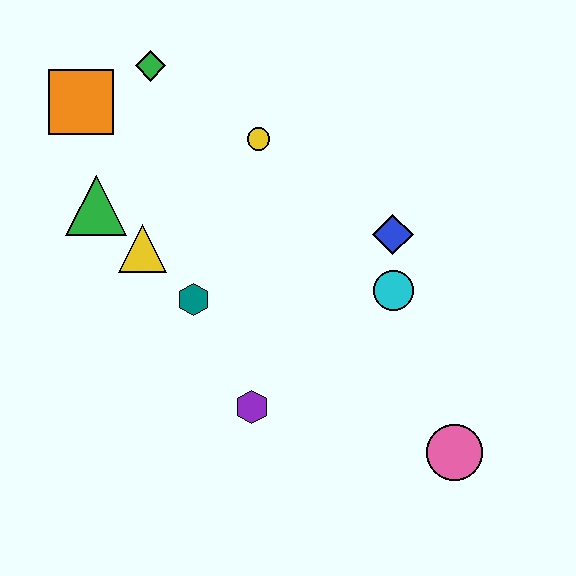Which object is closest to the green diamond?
The orange square is closest to the green diamond.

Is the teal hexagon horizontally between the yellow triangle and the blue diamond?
Yes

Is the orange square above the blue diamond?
Yes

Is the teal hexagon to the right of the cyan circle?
No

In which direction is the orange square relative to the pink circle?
The orange square is to the left of the pink circle.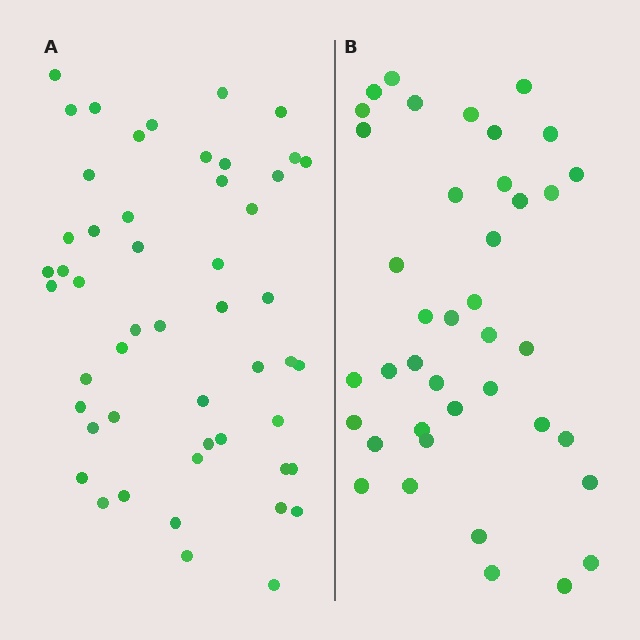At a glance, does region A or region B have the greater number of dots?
Region A (the left region) has more dots.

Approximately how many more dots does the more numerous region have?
Region A has roughly 12 or so more dots than region B.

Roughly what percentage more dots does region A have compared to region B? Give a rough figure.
About 30% more.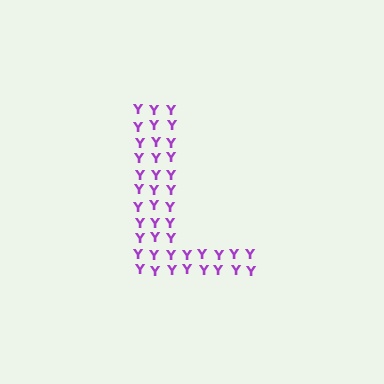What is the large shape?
The large shape is the letter L.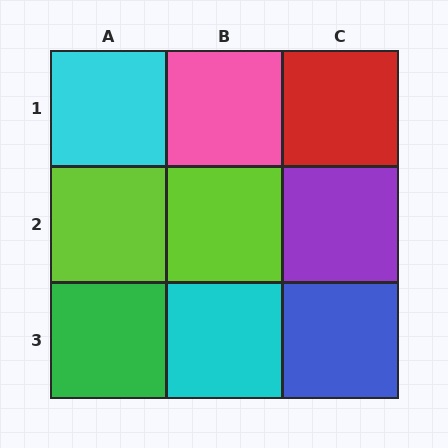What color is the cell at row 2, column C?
Purple.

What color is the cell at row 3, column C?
Blue.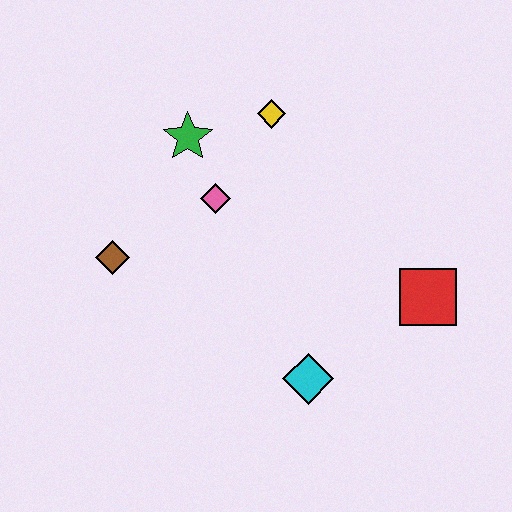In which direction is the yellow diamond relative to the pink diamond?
The yellow diamond is above the pink diamond.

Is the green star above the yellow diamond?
No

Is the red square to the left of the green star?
No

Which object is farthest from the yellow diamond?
The cyan diamond is farthest from the yellow diamond.